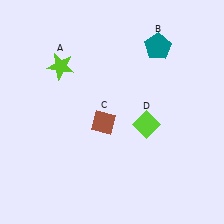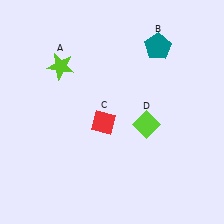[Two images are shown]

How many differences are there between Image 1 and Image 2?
There is 1 difference between the two images.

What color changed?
The diamond (C) changed from brown in Image 1 to red in Image 2.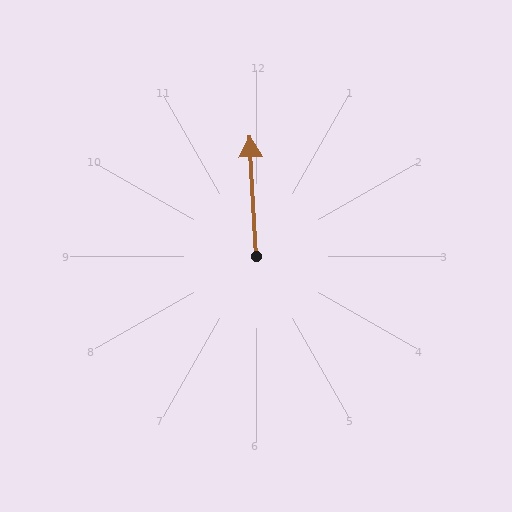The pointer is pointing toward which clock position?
Roughly 12 o'clock.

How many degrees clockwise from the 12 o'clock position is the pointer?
Approximately 357 degrees.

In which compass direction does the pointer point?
North.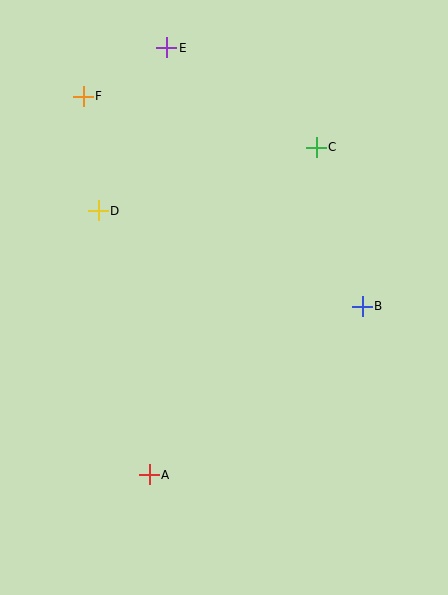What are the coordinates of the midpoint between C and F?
The midpoint between C and F is at (200, 122).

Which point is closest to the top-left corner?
Point F is closest to the top-left corner.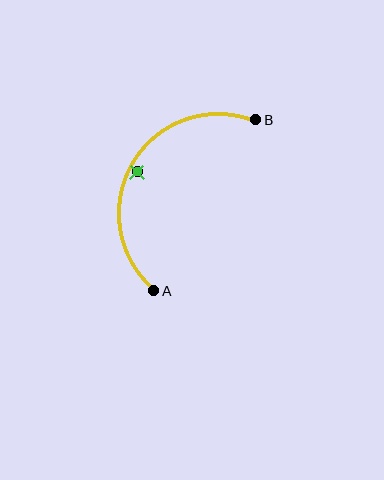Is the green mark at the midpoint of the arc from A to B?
No — the green mark does not lie on the arc at all. It sits slightly inside the curve.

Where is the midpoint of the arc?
The arc midpoint is the point on the curve farthest from the straight line joining A and B. It sits to the left of that line.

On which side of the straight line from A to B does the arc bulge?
The arc bulges to the left of the straight line connecting A and B.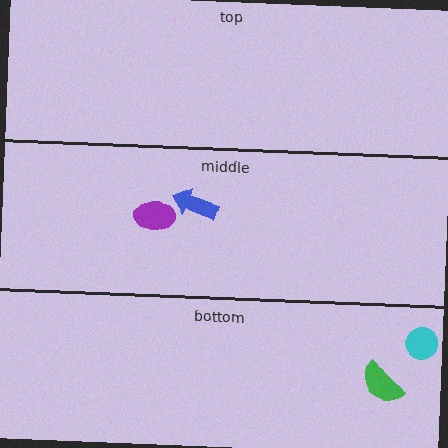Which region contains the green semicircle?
The bottom region.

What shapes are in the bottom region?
The cyan circle, the green semicircle.